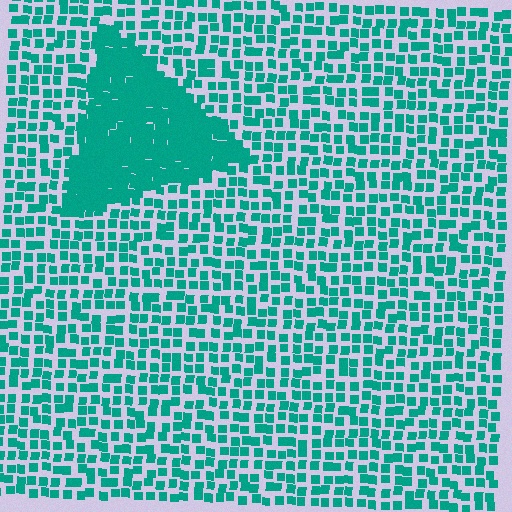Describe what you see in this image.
The image contains small teal elements arranged at two different densities. A triangle-shaped region is visible where the elements are more densely packed than the surrounding area.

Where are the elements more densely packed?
The elements are more densely packed inside the triangle boundary.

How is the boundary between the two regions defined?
The boundary is defined by a change in element density (approximately 2.5x ratio). All elements are the same color, size, and shape.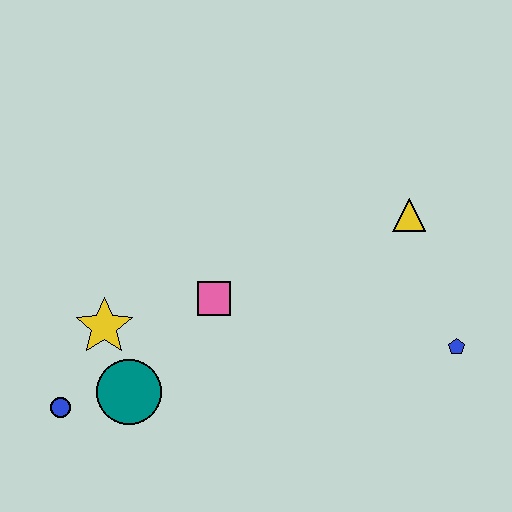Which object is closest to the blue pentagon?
The yellow triangle is closest to the blue pentagon.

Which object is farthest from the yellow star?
The blue pentagon is farthest from the yellow star.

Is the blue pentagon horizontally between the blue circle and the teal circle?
No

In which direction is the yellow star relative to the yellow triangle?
The yellow star is to the left of the yellow triangle.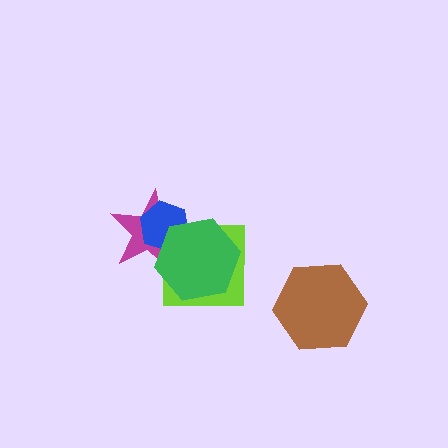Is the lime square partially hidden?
Yes, it is partially covered by another shape.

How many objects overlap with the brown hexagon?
0 objects overlap with the brown hexagon.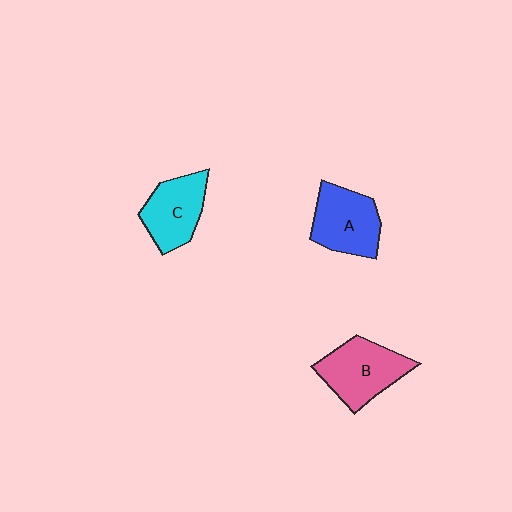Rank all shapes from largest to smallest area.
From largest to smallest: B (pink), A (blue), C (cyan).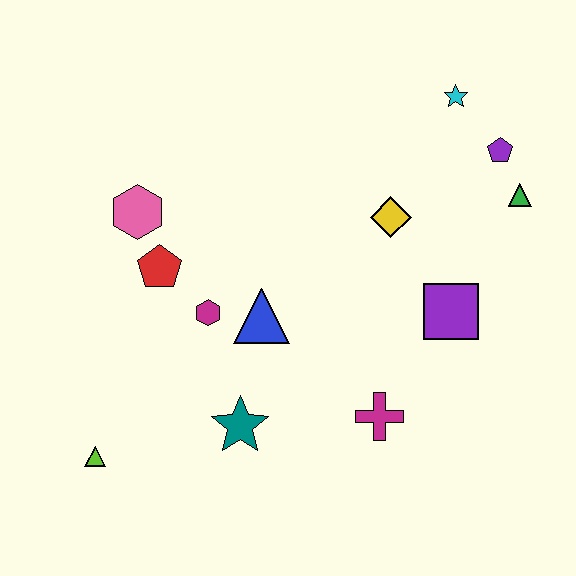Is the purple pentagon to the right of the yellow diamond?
Yes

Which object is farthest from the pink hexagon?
The green triangle is farthest from the pink hexagon.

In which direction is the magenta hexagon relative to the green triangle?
The magenta hexagon is to the left of the green triangle.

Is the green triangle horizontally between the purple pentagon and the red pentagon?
No